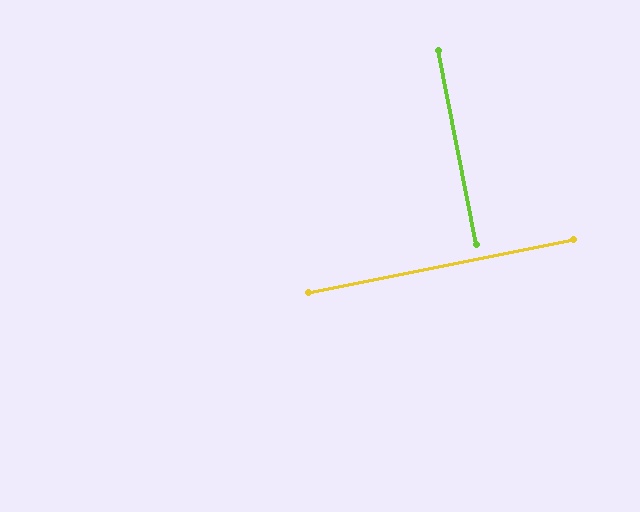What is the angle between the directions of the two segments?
Approximately 90 degrees.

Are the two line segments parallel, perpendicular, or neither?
Perpendicular — they meet at approximately 90°.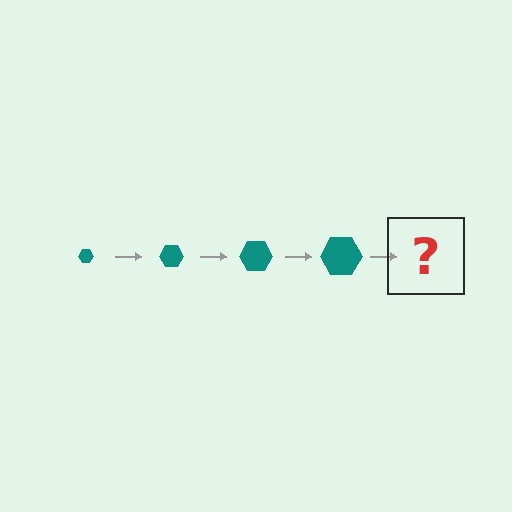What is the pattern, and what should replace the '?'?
The pattern is that the hexagon gets progressively larger each step. The '?' should be a teal hexagon, larger than the previous one.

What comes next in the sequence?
The next element should be a teal hexagon, larger than the previous one.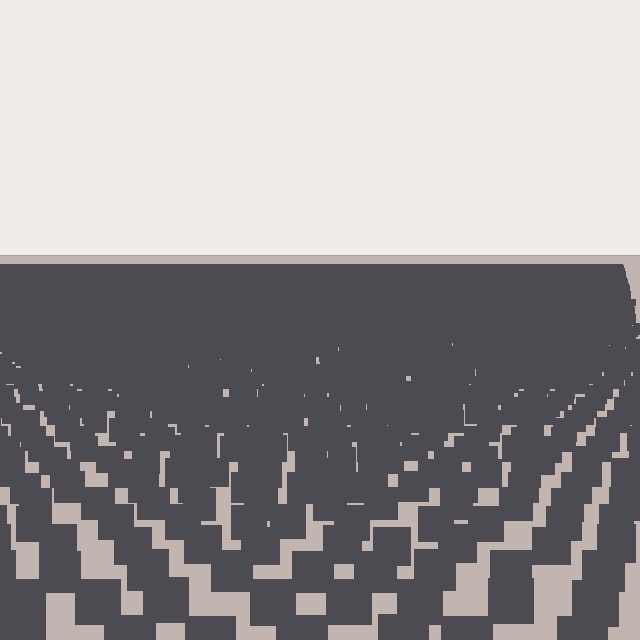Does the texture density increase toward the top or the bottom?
Density increases toward the top.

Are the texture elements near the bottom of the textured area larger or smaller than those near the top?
Larger. Near the bottom, elements are closer to the viewer and appear at a bigger on-screen size.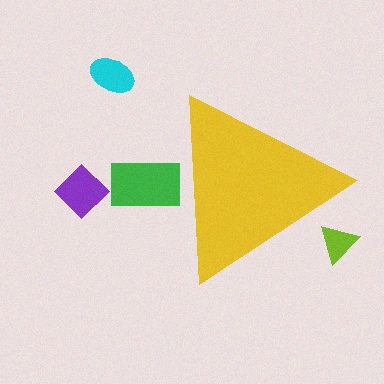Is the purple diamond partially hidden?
No, the purple diamond is fully visible.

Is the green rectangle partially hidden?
Yes, the green rectangle is partially hidden behind the yellow triangle.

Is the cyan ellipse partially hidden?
No, the cyan ellipse is fully visible.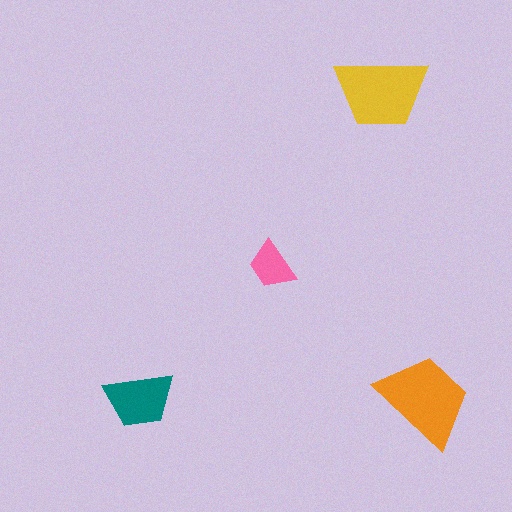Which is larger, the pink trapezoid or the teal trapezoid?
The teal one.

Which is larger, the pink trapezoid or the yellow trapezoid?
The yellow one.